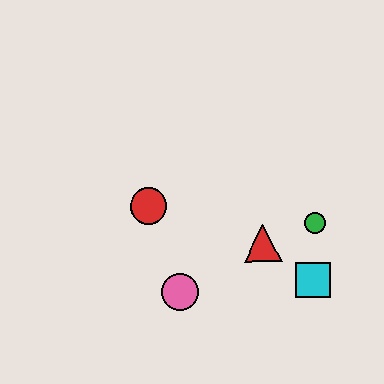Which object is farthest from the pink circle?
The green circle is farthest from the pink circle.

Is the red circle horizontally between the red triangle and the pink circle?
No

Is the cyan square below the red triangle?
Yes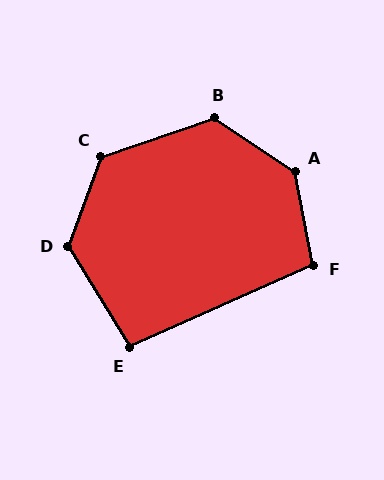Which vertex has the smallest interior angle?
E, at approximately 97 degrees.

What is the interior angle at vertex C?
Approximately 128 degrees (obtuse).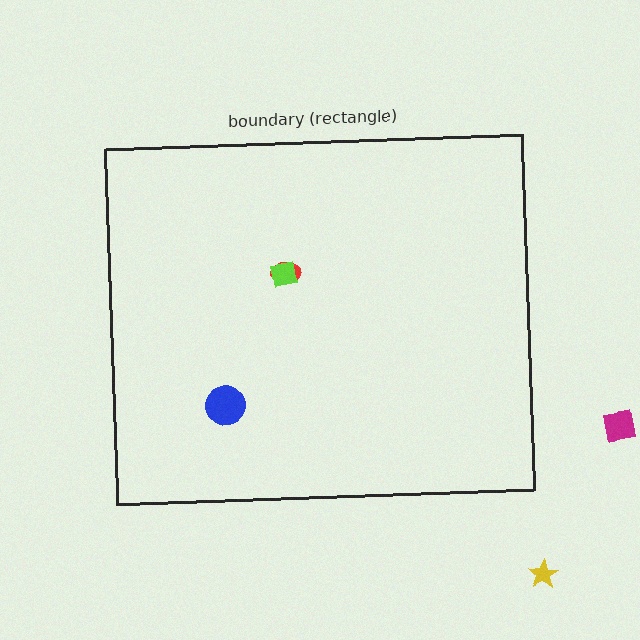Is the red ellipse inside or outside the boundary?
Inside.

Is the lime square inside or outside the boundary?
Inside.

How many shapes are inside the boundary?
3 inside, 2 outside.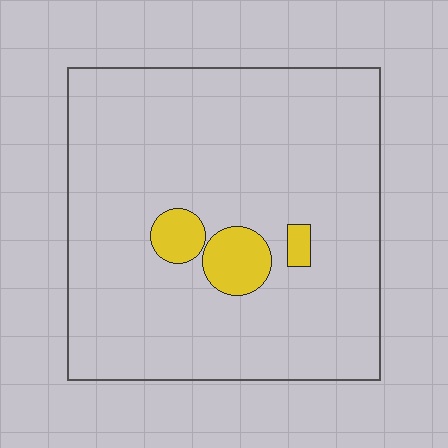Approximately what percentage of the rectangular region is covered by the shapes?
Approximately 5%.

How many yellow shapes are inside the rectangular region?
3.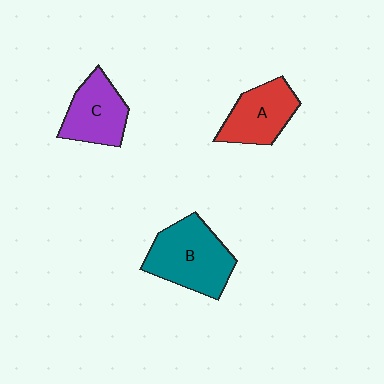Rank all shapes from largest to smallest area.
From largest to smallest: B (teal), A (red), C (purple).